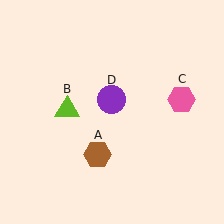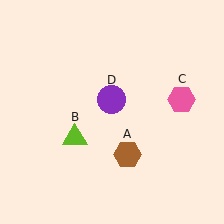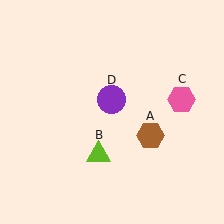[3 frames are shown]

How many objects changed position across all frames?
2 objects changed position: brown hexagon (object A), lime triangle (object B).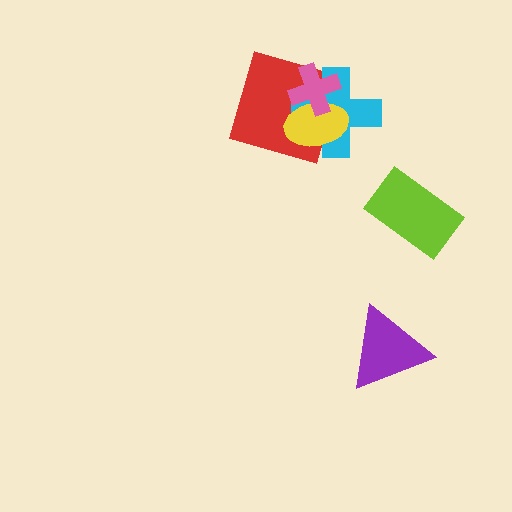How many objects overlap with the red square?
3 objects overlap with the red square.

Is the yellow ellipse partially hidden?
Yes, it is partially covered by another shape.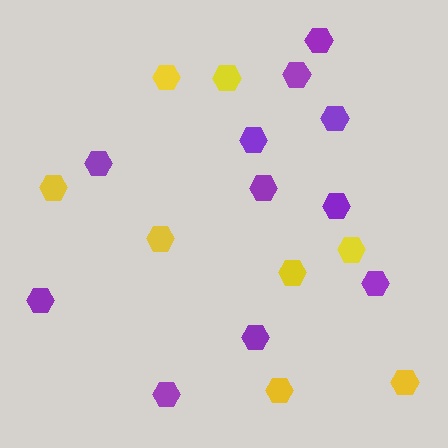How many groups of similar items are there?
There are 2 groups: one group of yellow hexagons (8) and one group of purple hexagons (11).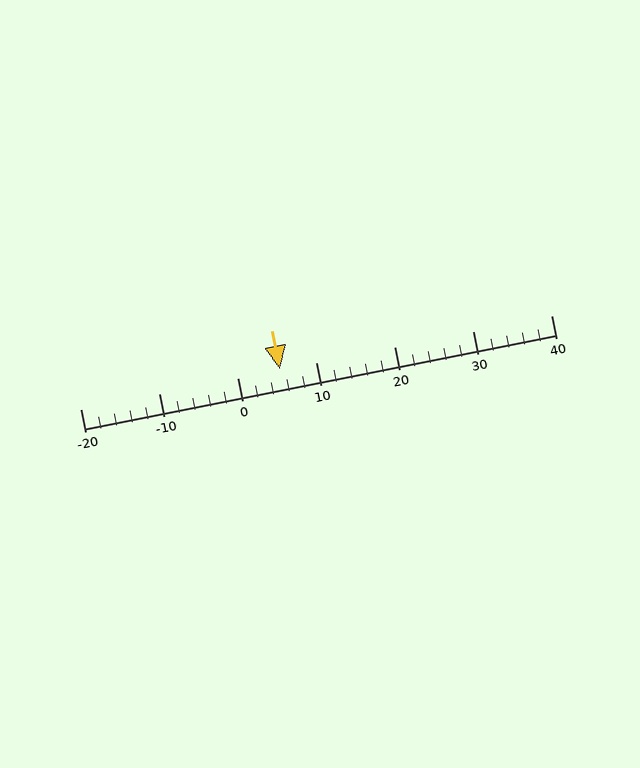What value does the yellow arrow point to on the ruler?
The yellow arrow points to approximately 5.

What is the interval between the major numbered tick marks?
The major tick marks are spaced 10 units apart.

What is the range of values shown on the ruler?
The ruler shows values from -20 to 40.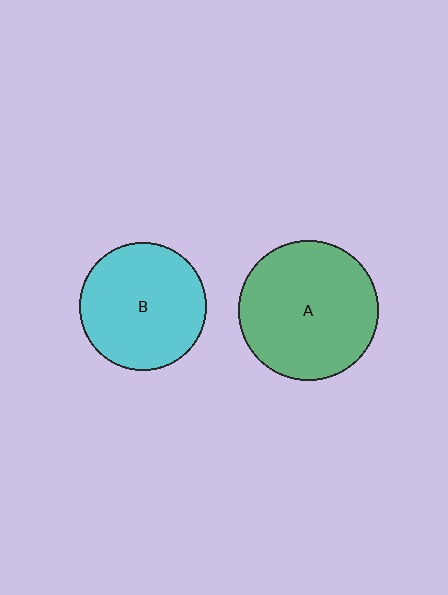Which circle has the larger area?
Circle A (green).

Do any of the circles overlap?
No, none of the circles overlap.